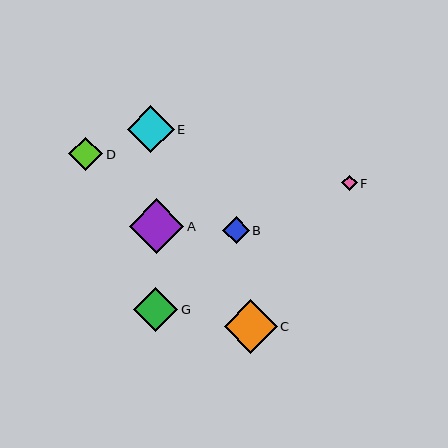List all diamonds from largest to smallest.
From largest to smallest: A, C, E, G, D, B, F.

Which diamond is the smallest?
Diamond F is the smallest with a size of approximately 15 pixels.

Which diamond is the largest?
Diamond A is the largest with a size of approximately 54 pixels.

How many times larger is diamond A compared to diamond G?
Diamond A is approximately 1.2 times the size of diamond G.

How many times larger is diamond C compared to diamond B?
Diamond C is approximately 2.0 times the size of diamond B.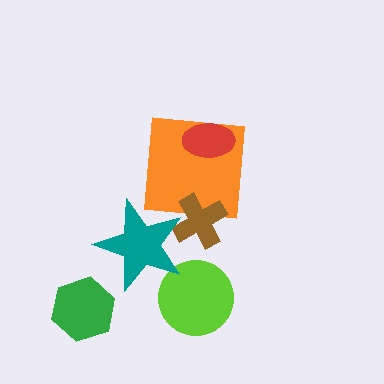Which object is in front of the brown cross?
The teal star is in front of the brown cross.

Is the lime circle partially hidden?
Yes, it is partially covered by another shape.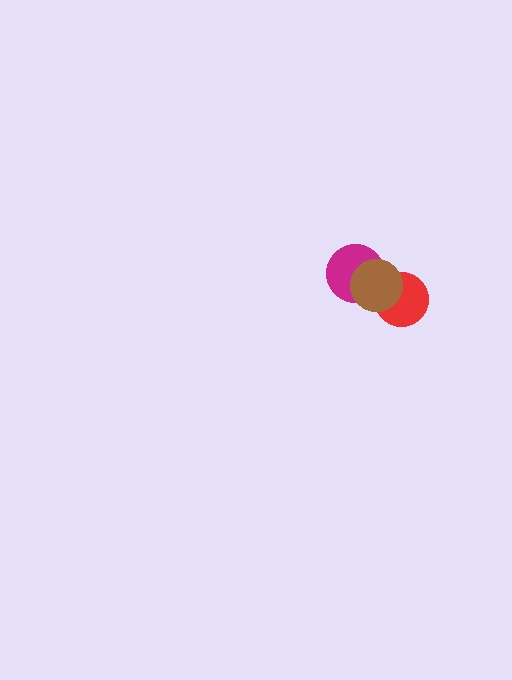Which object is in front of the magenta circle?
The brown circle is in front of the magenta circle.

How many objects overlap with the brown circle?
2 objects overlap with the brown circle.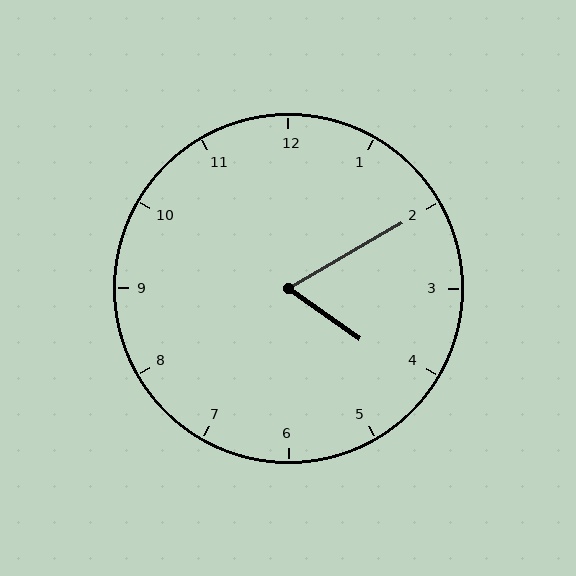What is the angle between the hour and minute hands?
Approximately 65 degrees.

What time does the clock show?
4:10.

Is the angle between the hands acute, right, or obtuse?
It is acute.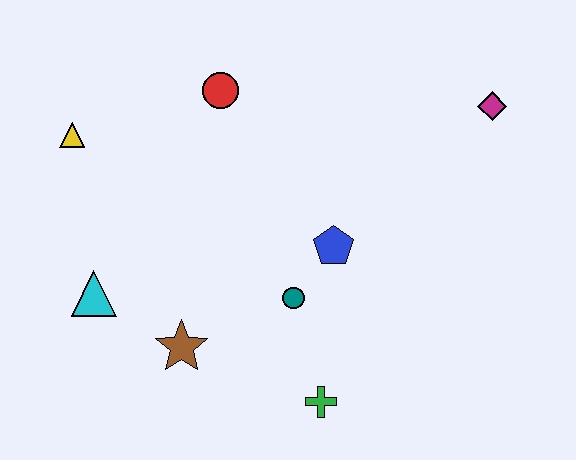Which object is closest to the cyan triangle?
The brown star is closest to the cyan triangle.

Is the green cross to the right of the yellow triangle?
Yes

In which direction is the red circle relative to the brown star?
The red circle is above the brown star.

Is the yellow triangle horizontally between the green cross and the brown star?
No